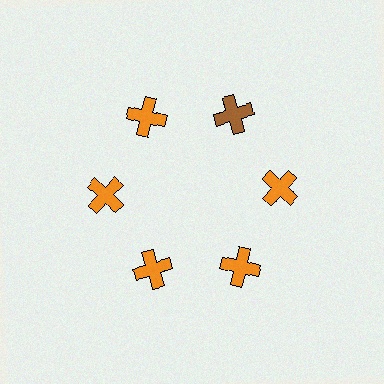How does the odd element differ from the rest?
It has a different color: brown instead of orange.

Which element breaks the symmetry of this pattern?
The brown cross at roughly the 1 o'clock position breaks the symmetry. All other shapes are orange crosses.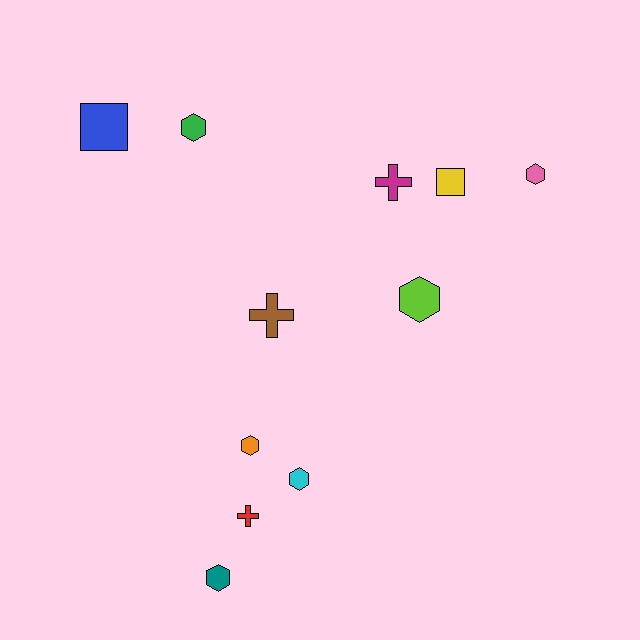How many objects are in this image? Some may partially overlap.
There are 11 objects.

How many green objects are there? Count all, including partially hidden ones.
There is 1 green object.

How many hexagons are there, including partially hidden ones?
There are 6 hexagons.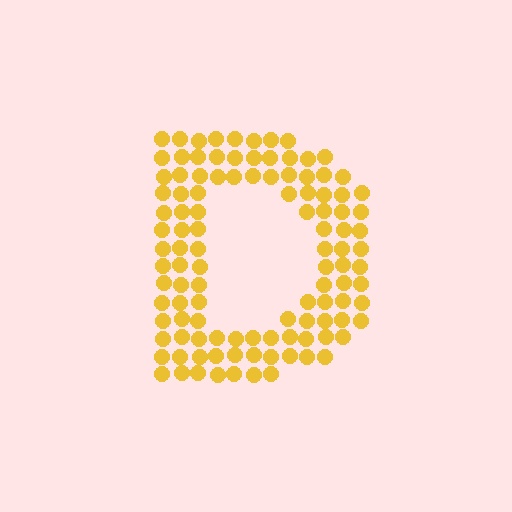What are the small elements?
The small elements are circles.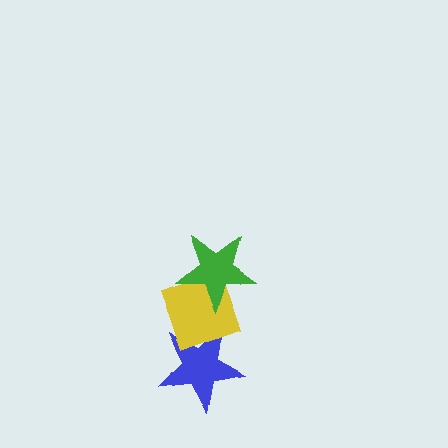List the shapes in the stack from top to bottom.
From top to bottom: the green star, the yellow diamond, the blue star.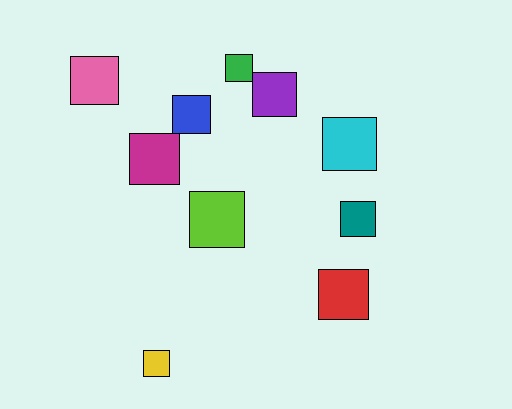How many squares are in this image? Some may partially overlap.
There are 10 squares.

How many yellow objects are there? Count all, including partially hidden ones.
There is 1 yellow object.